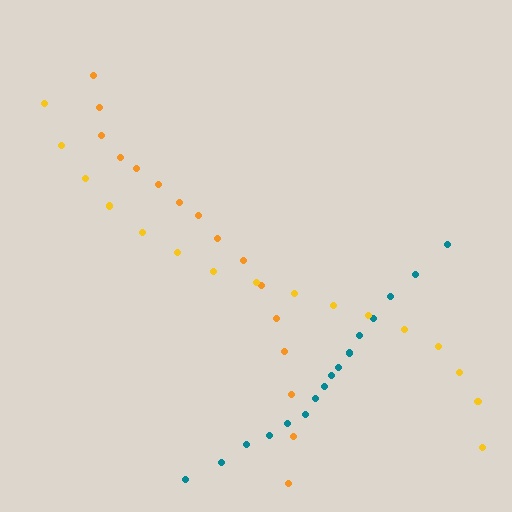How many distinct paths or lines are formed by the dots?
There are 3 distinct paths.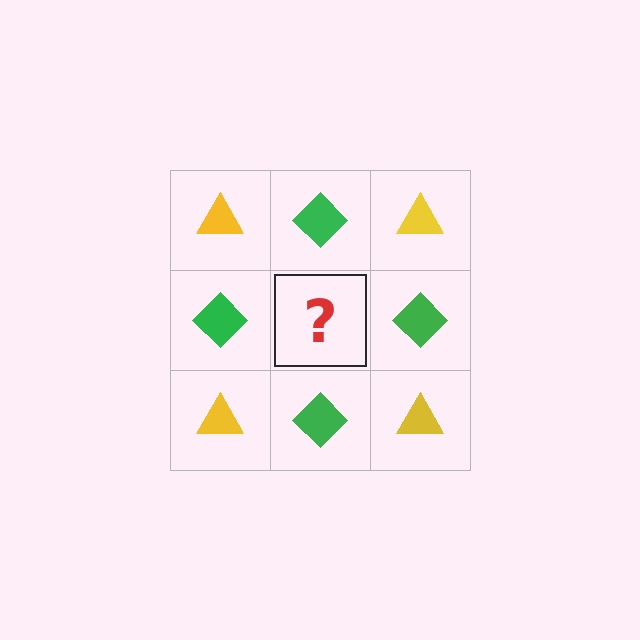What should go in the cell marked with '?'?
The missing cell should contain a yellow triangle.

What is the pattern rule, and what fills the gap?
The rule is that it alternates yellow triangle and green diamond in a checkerboard pattern. The gap should be filled with a yellow triangle.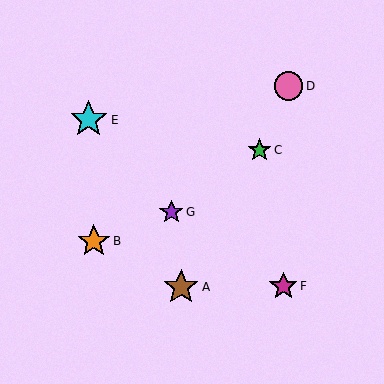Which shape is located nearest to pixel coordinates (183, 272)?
The brown star (labeled A) at (181, 287) is nearest to that location.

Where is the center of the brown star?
The center of the brown star is at (181, 287).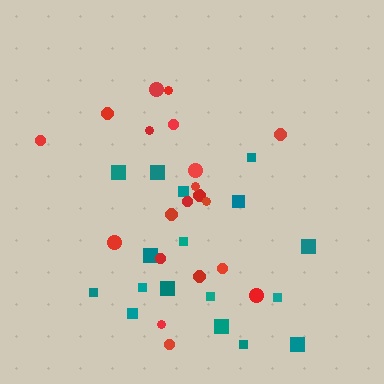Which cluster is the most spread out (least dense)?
Teal.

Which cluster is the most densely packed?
Red.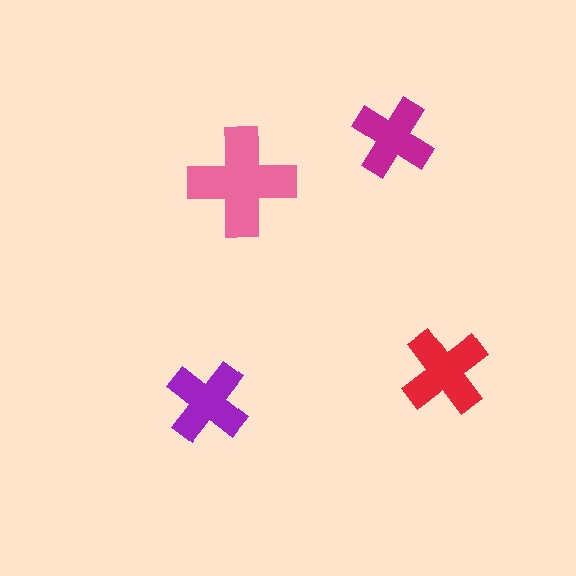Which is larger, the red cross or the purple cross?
The red one.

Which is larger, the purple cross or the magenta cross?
The purple one.